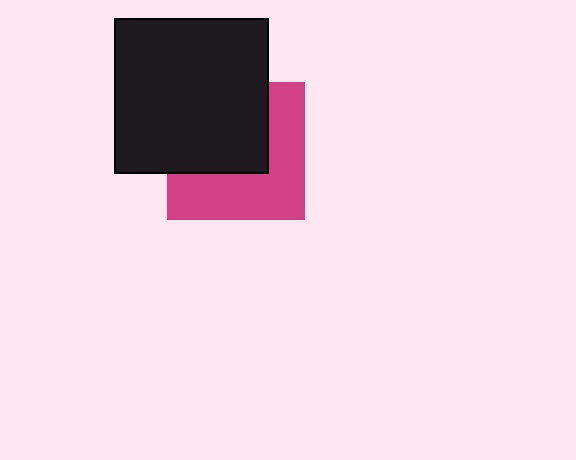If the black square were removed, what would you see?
You would see the complete magenta square.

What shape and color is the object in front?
The object in front is a black square.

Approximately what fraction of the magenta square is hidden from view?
Roughly 49% of the magenta square is hidden behind the black square.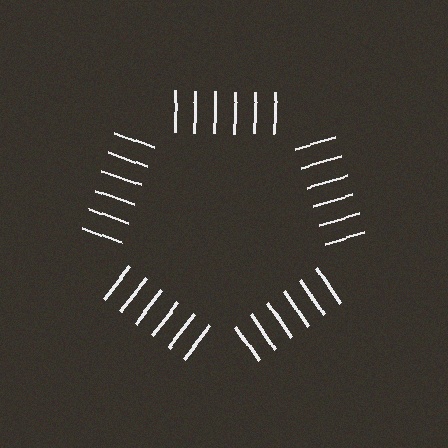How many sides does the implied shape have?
5 sides — the line-ends trace a pentagon.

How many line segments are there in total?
30 — 6 along each of the 5 edges.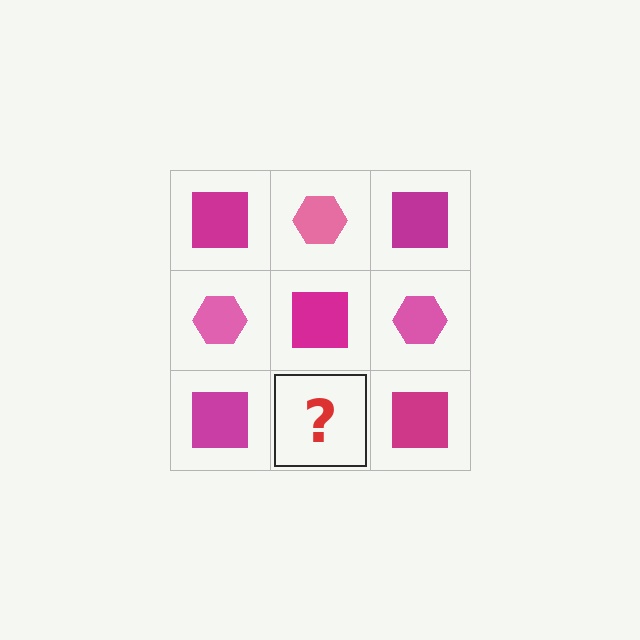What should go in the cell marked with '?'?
The missing cell should contain a pink hexagon.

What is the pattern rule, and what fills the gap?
The rule is that it alternates magenta square and pink hexagon in a checkerboard pattern. The gap should be filled with a pink hexagon.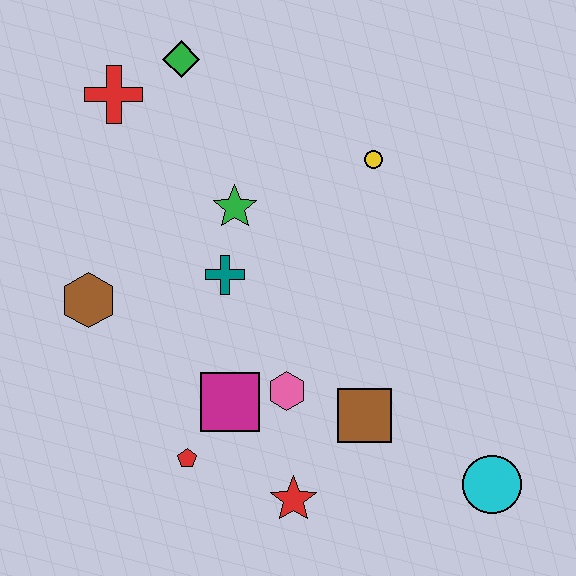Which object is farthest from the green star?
The cyan circle is farthest from the green star.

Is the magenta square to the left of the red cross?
No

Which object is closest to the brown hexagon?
The teal cross is closest to the brown hexagon.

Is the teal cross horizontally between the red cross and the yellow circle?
Yes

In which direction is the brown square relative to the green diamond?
The brown square is below the green diamond.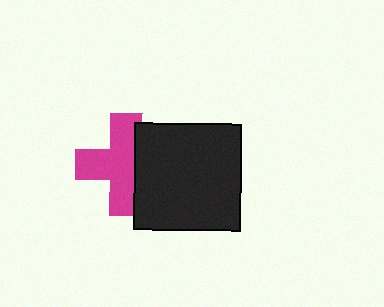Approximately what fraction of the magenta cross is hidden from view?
Roughly 34% of the magenta cross is hidden behind the black square.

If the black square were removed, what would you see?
You would see the complete magenta cross.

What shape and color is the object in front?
The object in front is a black square.